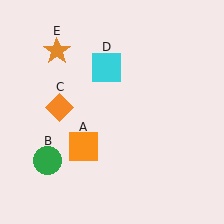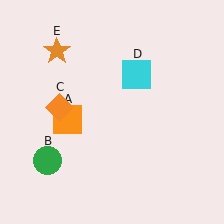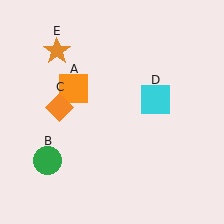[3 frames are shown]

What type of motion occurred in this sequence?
The orange square (object A), cyan square (object D) rotated clockwise around the center of the scene.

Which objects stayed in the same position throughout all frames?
Green circle (object B) and orange diamond (object C) and orange star (object E) remained stationary.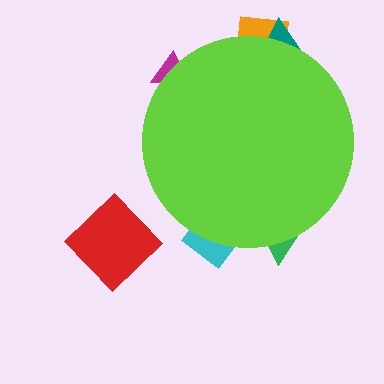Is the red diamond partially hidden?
No, the red diamond is fully visible.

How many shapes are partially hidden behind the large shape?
5 shapes are partially hidden.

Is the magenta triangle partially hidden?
Yes, the magenta triangle is partially hidden behind the lime circle.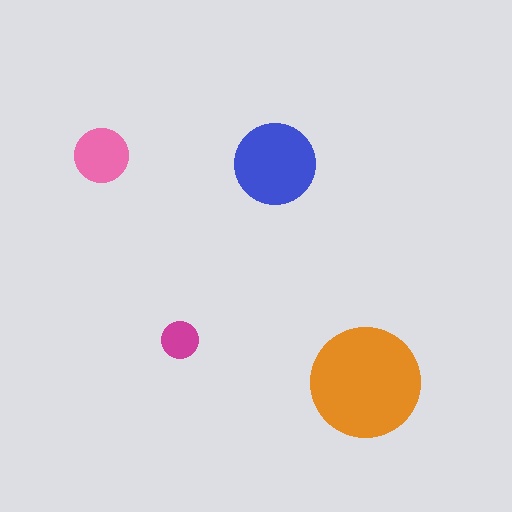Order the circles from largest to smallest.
the orange one, the blue one, the pink one, the magenta one.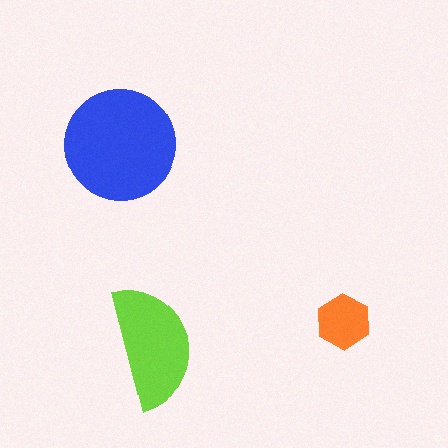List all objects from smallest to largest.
The orange hexagon, the lime semicircle, the blue circle.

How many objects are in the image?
There are 3 objects in the image.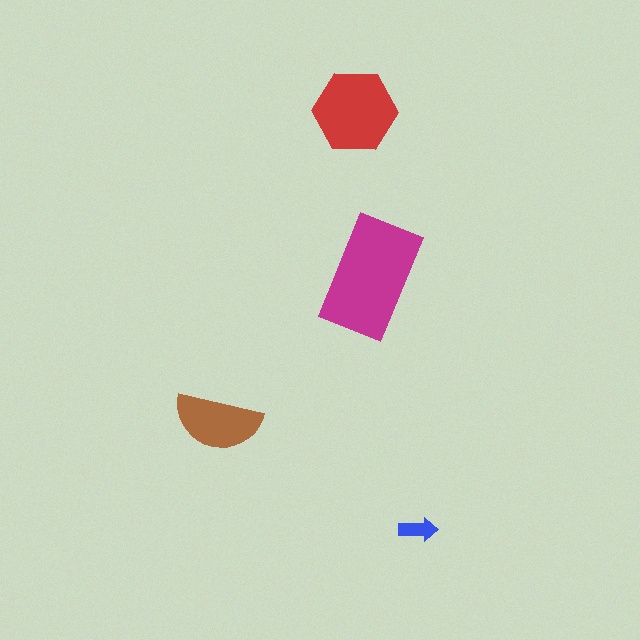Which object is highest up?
The red hexagon is topmost.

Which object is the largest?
The magenta rectangle.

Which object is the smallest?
The blue arrow.